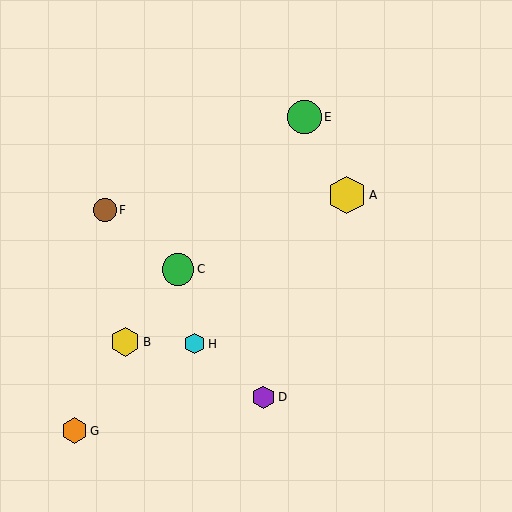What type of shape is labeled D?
Shape D is a purple hexagon.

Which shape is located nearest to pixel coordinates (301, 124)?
The green circle (labeled E) at (304, 117) is nearest to that location.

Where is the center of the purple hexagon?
The center of the purple hexagon is at (264, 397).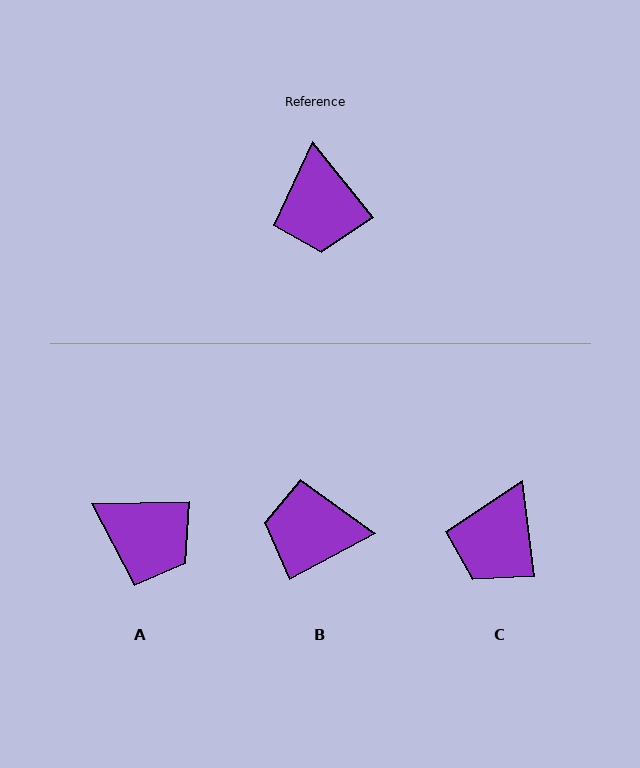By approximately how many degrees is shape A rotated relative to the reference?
Approximately 52 degrees counter-clockwise.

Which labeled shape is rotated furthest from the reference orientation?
B, about 100 degrees away.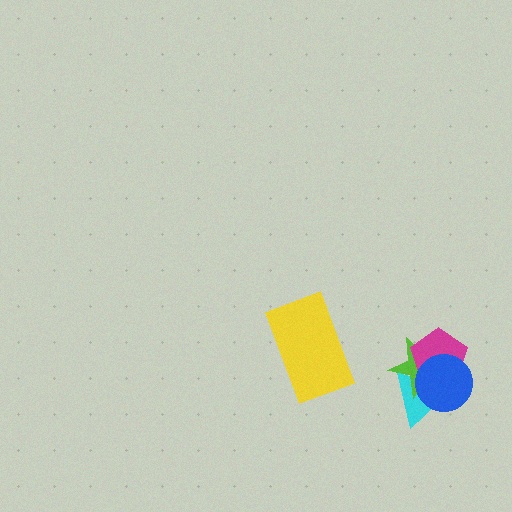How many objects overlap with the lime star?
3 objects overlap with the lime star.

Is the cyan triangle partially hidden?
Yes, it is partially covered by another shape.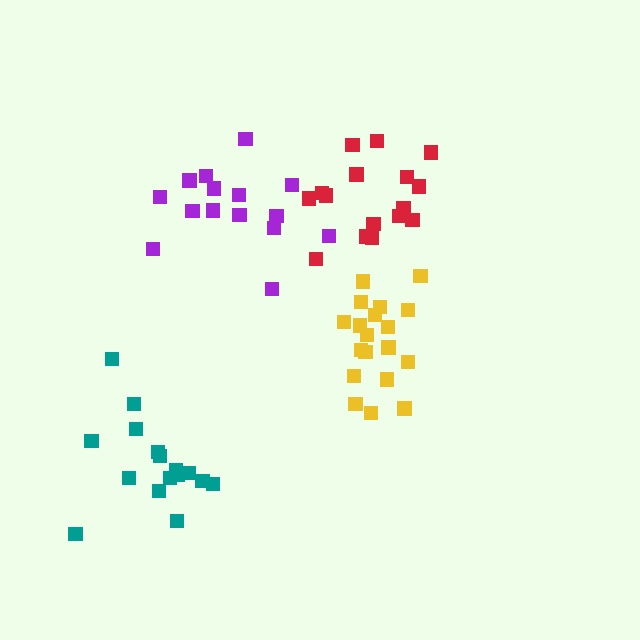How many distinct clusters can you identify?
There are 4 distinct clusters.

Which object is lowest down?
The teal cluster is bottommost.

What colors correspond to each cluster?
The clusters are colored: purple, red, yellow, teal.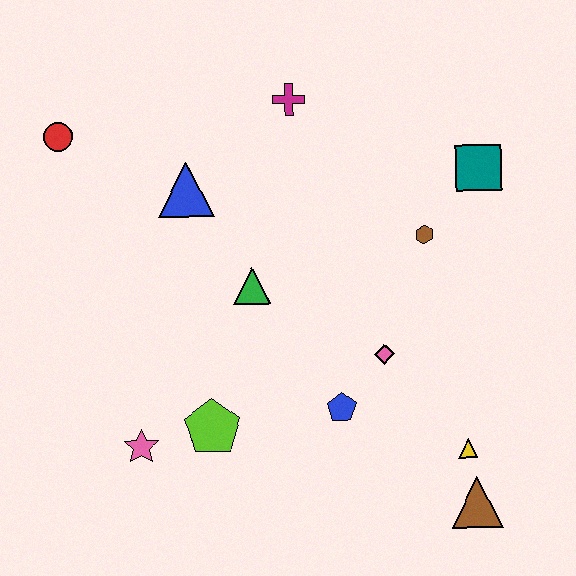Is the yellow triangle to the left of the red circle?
No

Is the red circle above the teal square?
Yes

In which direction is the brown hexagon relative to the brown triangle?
The brown hexagon is above the brown triangle.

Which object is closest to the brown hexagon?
The teal square is closest to the brown hexagon.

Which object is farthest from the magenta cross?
The brown triangle is farthest from the magenta cross.